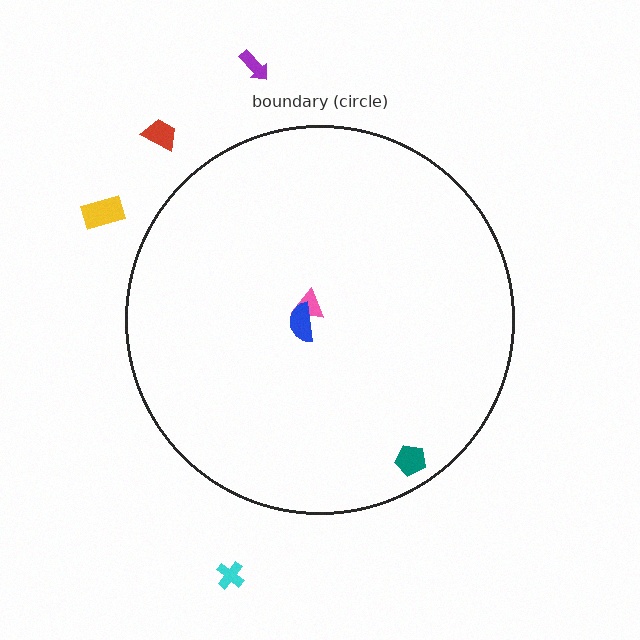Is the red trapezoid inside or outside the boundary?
Outside.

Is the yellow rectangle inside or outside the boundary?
Outside.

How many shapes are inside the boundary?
3 inside, 4 outside.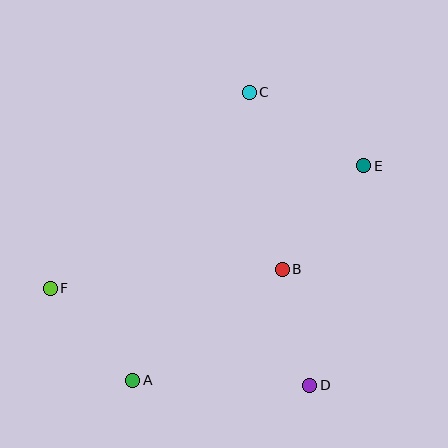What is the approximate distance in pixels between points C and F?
The distance between C and F is approximately 279 pixels.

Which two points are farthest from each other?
Points E and F are farthest from each other.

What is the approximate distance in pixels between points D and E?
The distance between D and E is approximately 226 pixels.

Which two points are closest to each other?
Points B and D are closest to each other.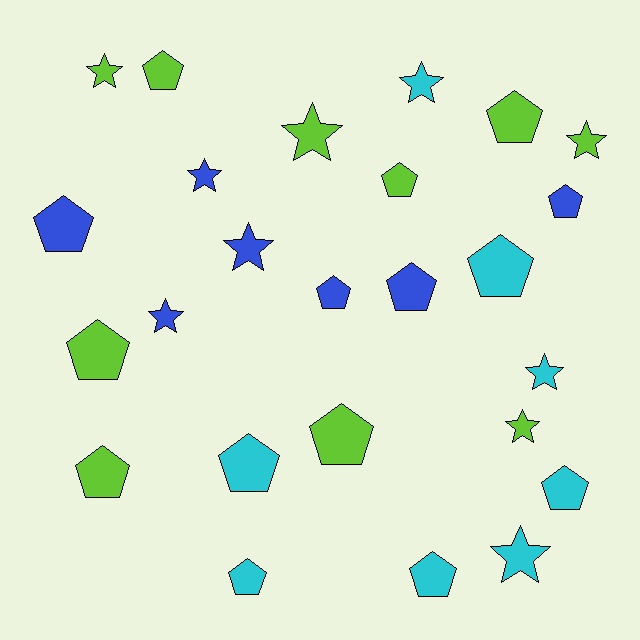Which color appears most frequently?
Lime, with 10 objects.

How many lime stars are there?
There are 4 lime stars.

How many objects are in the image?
There are 25 objects.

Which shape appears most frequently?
Pentagon, with 15 objects.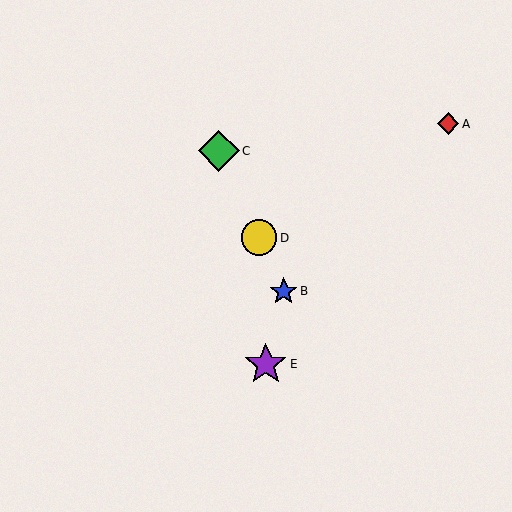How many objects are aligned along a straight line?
3 objects (B, C, D) are aligned along a straight line.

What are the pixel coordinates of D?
Object D is at (259, 238).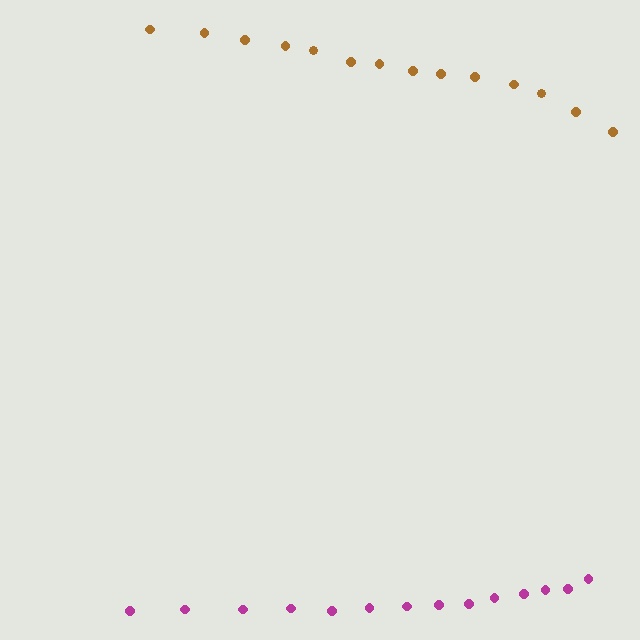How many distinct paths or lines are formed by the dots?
There are 2 distinct paths.